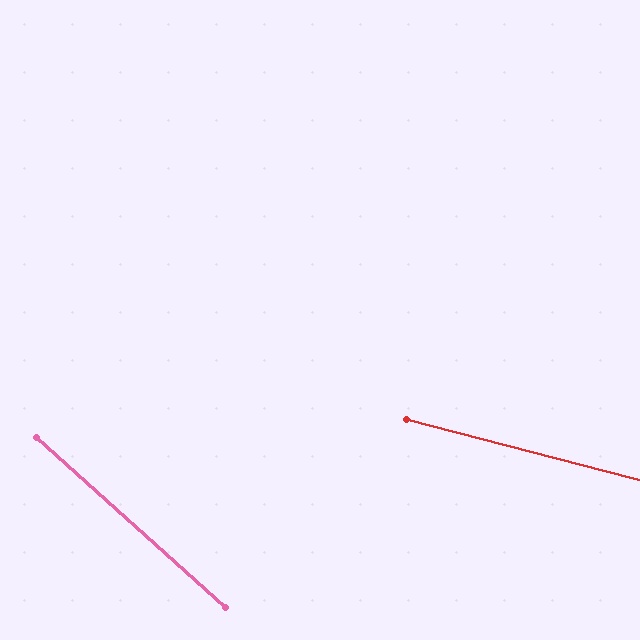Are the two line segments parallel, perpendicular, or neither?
Neither parallel nor perpendicular — they differ by about 27°.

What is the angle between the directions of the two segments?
Approximately 27 degrees.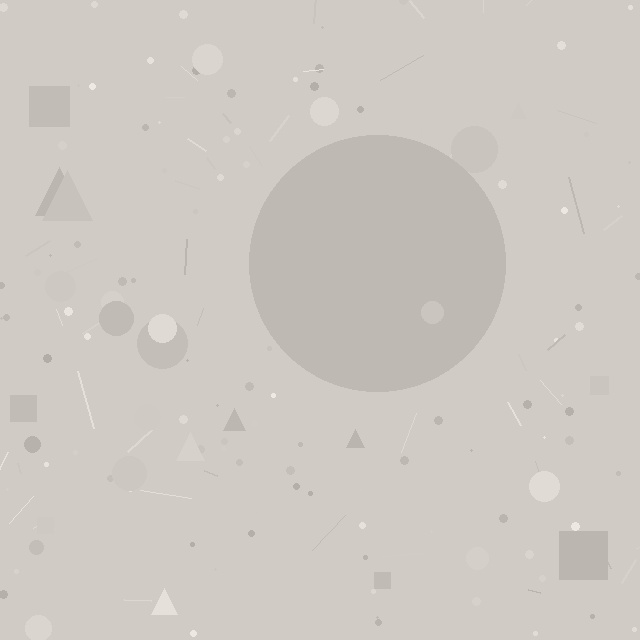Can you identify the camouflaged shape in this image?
The camouflaged shape is a circle.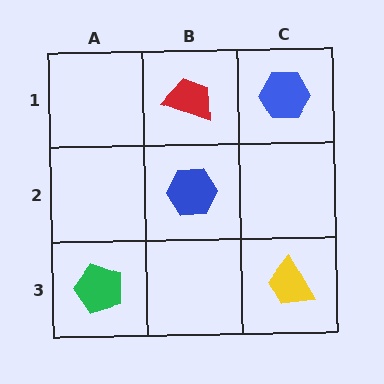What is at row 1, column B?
A red trapezoid.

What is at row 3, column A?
A green pentagon.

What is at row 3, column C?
A yellow trapezoid.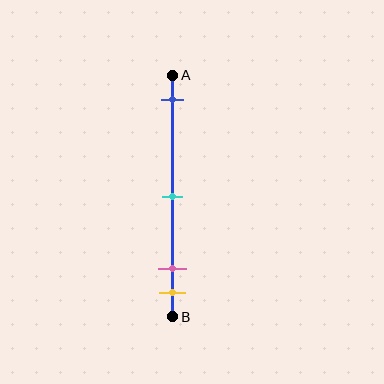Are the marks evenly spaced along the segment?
No, the marks are not evenly spaced.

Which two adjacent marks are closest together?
The pink and yellow marks are the closest adjacent pair.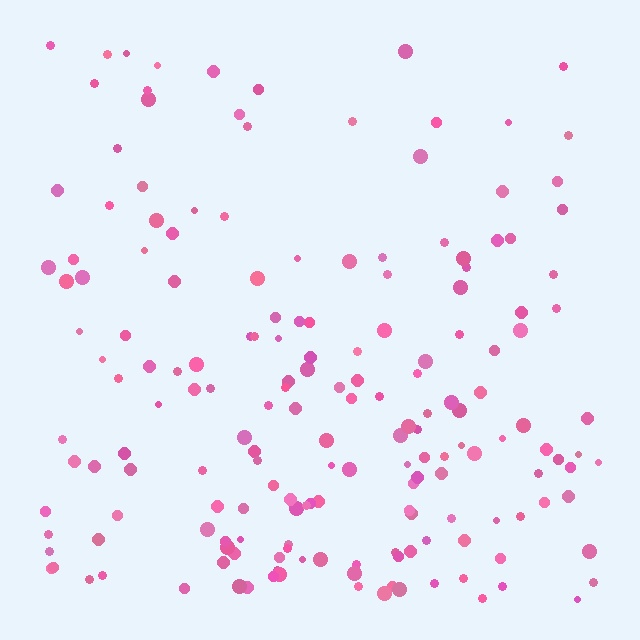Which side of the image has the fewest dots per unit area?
The top.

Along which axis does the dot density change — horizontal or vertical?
Vertical.